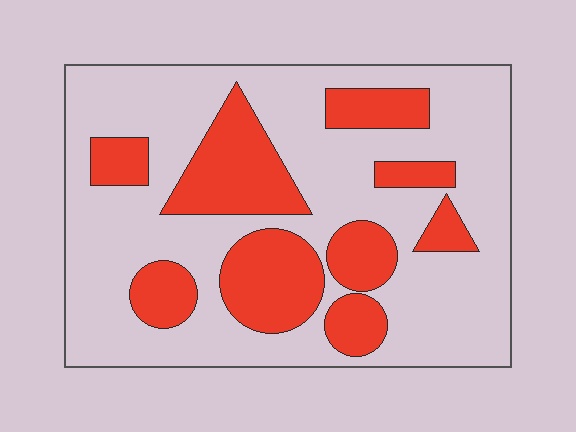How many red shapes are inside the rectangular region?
9.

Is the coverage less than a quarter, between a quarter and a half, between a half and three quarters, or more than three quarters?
Between a quarter and a half.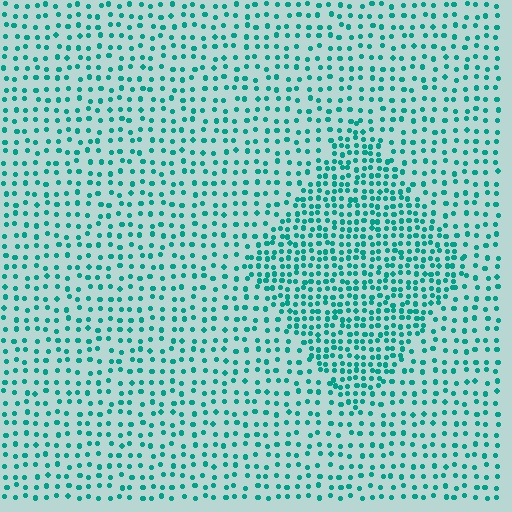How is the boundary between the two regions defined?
The boundary is defined by a change in element density (approximately 1.9x ratio). All elements are the same color, size, and shape.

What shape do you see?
I see a diamond.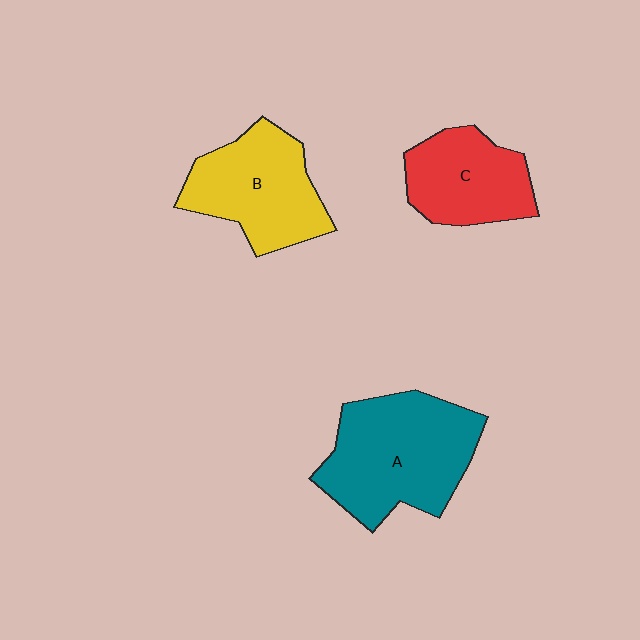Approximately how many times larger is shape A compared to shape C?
Approximately 1.6 times.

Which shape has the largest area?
Shape A (teal).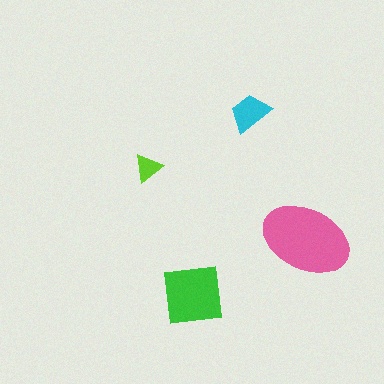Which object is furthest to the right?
The pink ellipse is rightmost.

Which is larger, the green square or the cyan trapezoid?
The green square.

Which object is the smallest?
The lime triangle.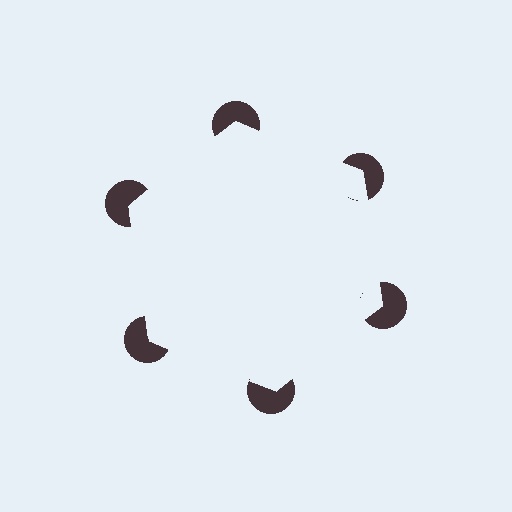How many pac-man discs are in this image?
There are 6 — one at each vertex of the illusory hexagon.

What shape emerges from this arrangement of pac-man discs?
An illusory hexagon — its edges are inferred from the aligned wedge cuts in the pac-man discs, not physically drawn.